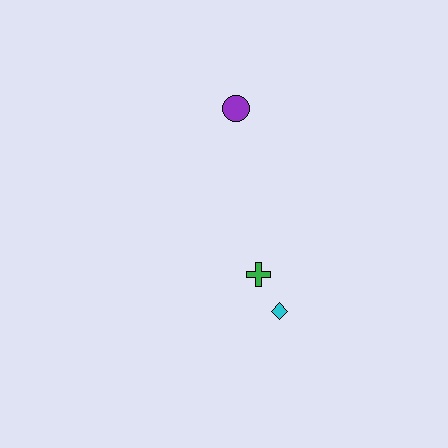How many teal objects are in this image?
There are no teal objects.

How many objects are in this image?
There are 3 objects.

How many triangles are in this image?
There are no triangles.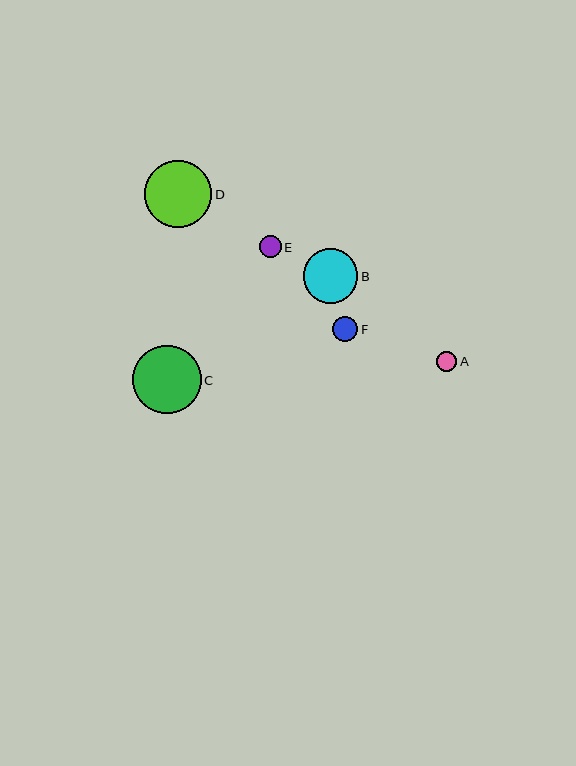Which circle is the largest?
Circle C is the largest with a size of approximately 68 pixels.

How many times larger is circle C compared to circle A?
Circle C is approximately 3.4 times the size of circle A.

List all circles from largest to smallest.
From largest to smallest: C, D, B, F, E, A.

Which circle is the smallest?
Circle A is the smallest with a size of approximately 20 pixels.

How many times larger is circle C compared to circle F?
Circle C is approximately 2.7 times the size of circle F.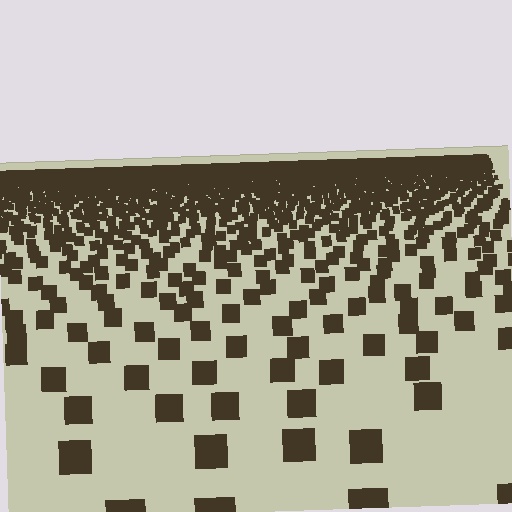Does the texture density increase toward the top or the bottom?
Density increases toward the top.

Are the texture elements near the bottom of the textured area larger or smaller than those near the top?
Larger. Near the bottom, elements are closer to the viewer and appear at a bigger on-screen size.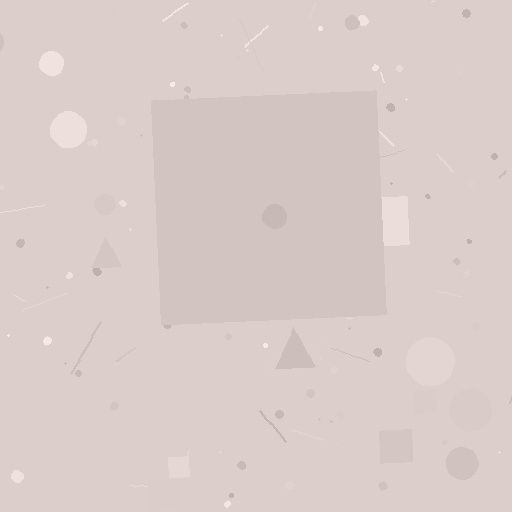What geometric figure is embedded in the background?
A square is embedded in the background.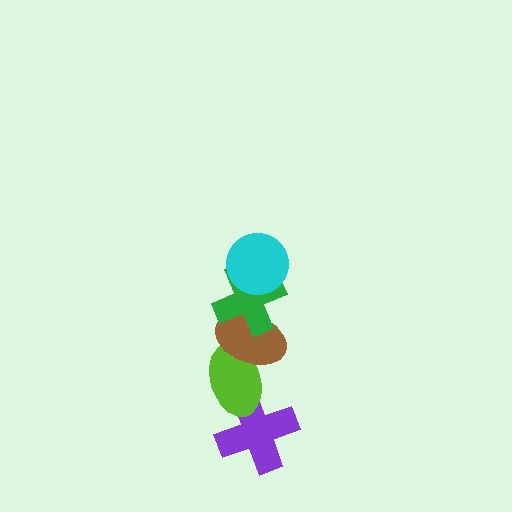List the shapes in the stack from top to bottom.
From top to bottom: the cyan circle, the green cross, the brown ellipse, the lime ellipse, the purple cross.